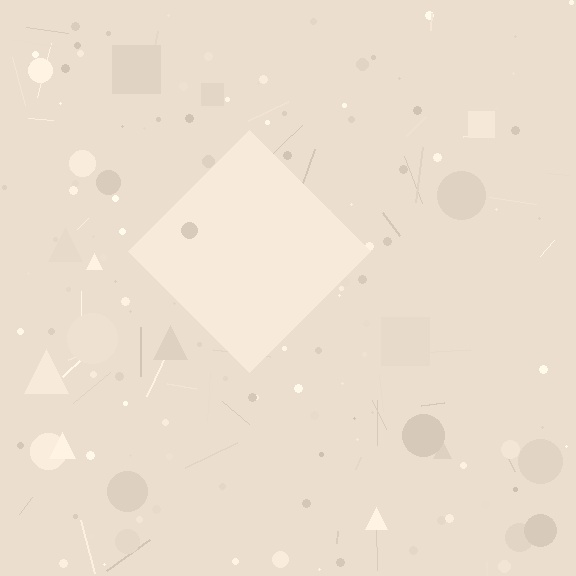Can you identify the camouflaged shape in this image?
The camouflaged shape is a diamond.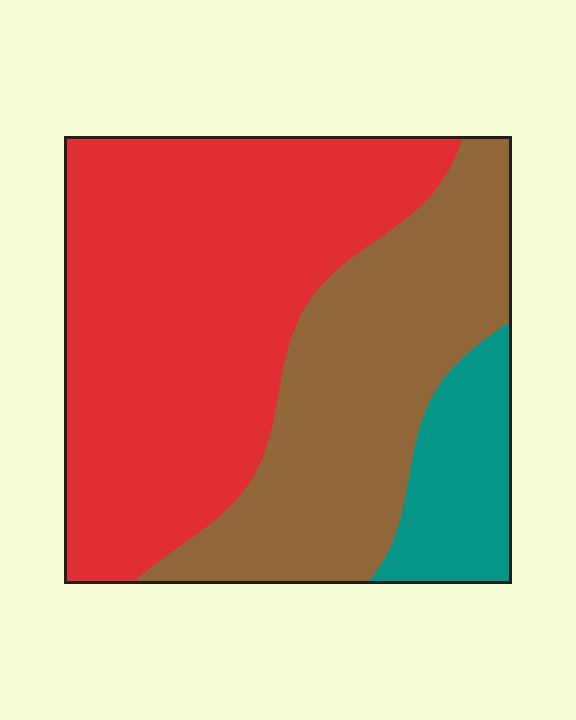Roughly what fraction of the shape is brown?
Brown takes up about one third (1/3) of the shape.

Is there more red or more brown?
Red.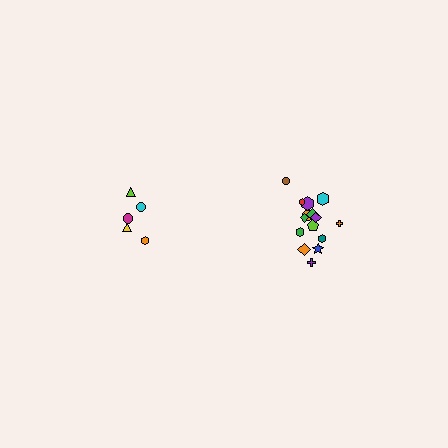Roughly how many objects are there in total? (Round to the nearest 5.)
Roughly 20 objects in total.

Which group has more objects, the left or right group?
The right group.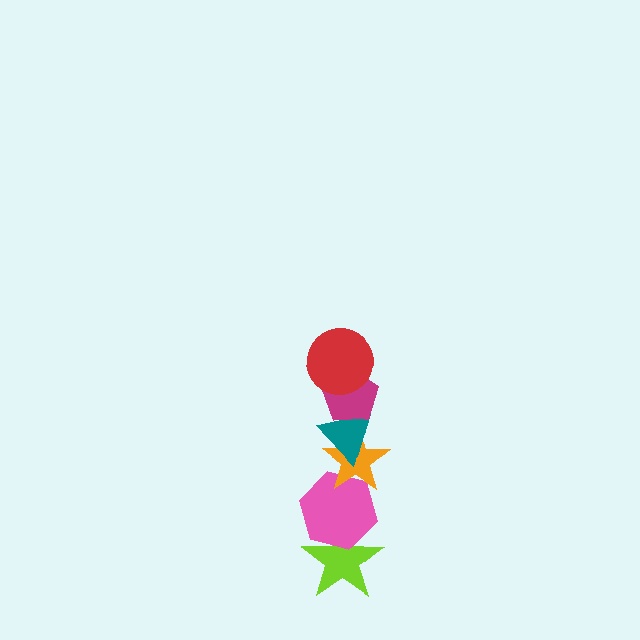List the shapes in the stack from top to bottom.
From top to bottom: the red circle, the magenta pentagon, the teal triangle, the orange star, the pink hexagon, the lime star.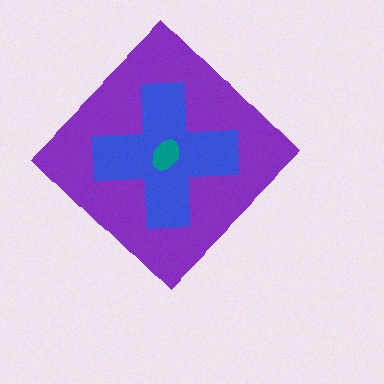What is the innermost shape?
The teal ellipse.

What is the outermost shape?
The purple diamond.